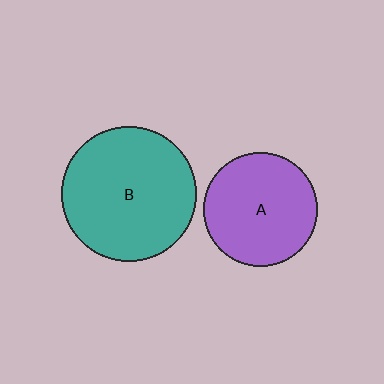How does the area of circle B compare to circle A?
Approximately 1.4 times.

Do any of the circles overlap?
No, none of the circles overlap.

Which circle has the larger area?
Circle B (teal).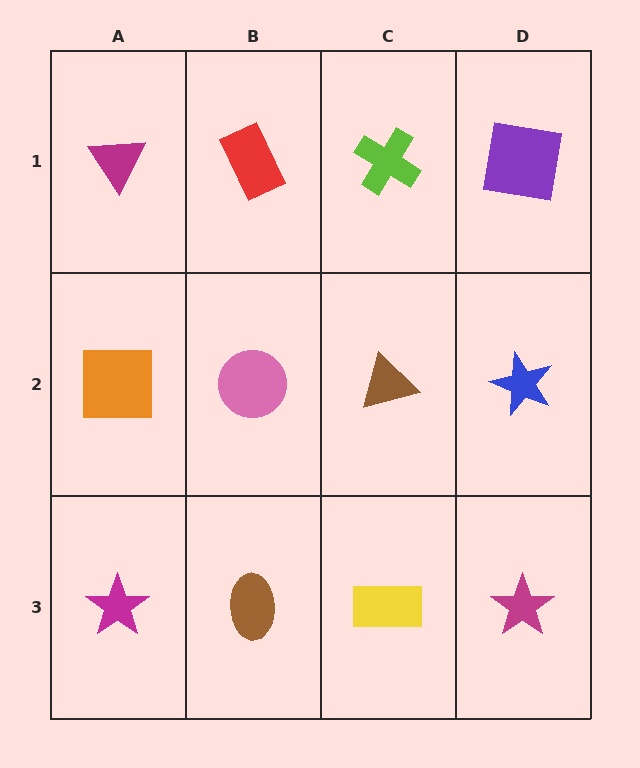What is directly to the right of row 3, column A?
A brown ellipse.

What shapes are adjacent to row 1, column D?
A blue star (row 2, column D), a lime cross (row 1, column C).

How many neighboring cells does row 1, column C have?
3.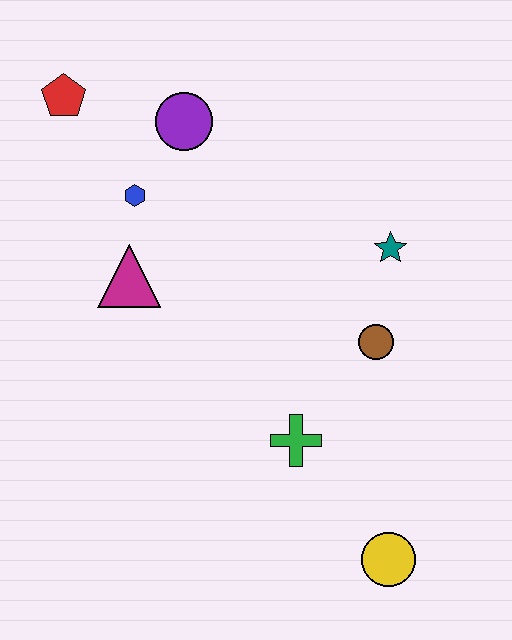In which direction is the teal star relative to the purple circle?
The teal star is to the right of the purple circle.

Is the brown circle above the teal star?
No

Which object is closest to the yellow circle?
The green cross is closest to the yellow circle.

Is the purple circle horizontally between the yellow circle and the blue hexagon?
Yes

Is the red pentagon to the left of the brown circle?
Yes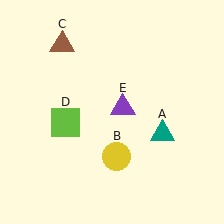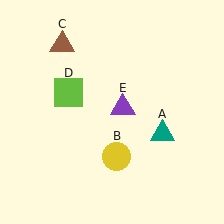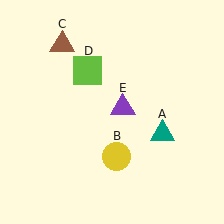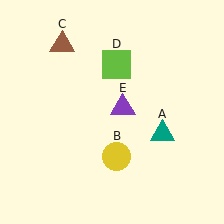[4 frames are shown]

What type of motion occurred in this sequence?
The lime square (object D) rotated clockwise around the center of the scene.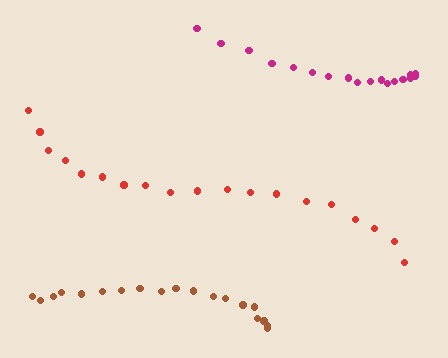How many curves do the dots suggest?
There are 3 distinct paths.